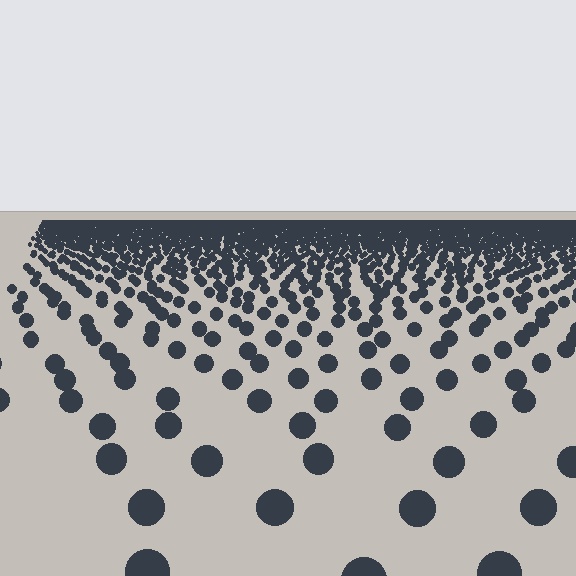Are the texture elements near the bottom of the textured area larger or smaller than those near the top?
Larger. Near the bottom, elements are closer to the viewer and appear at a bigger on-screen size.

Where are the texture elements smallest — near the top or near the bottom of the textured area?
Near the top.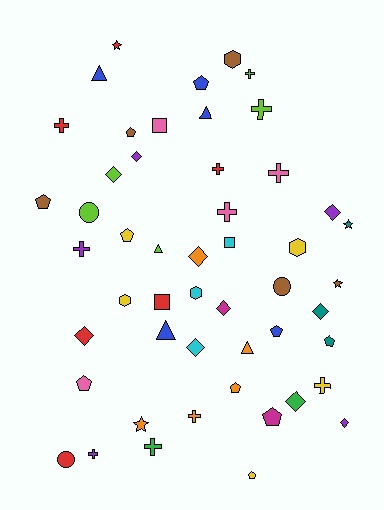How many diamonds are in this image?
There are 10 diamonds.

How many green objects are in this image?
There are 2 green objects.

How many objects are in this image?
There are 50 objects.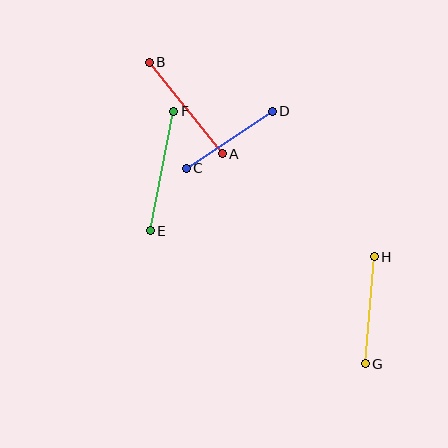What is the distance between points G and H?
The distance is approximately 107 pixels.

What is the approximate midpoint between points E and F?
The midpoint is at approximately (162, 171) pixels.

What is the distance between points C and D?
The distance is approximately 103 pixels.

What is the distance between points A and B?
The distance is approximately 117 pixels.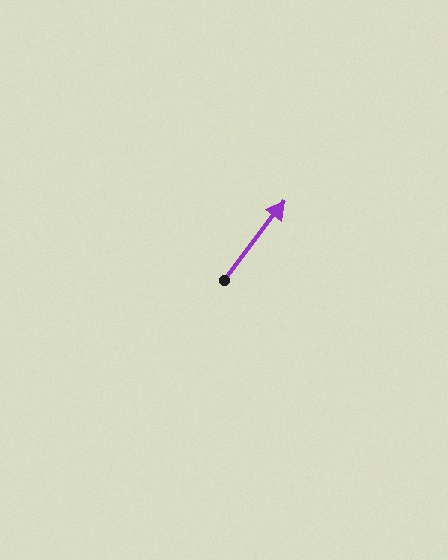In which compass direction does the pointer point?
Northeast.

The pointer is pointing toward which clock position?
Roughly 1 o'clock.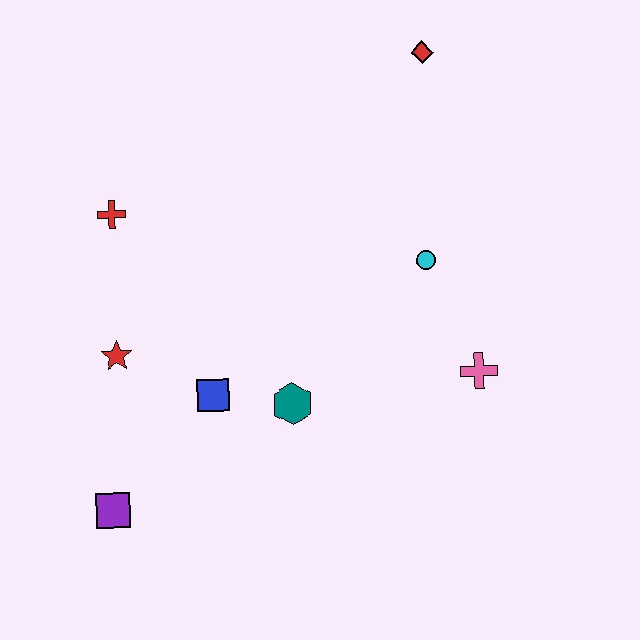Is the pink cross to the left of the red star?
No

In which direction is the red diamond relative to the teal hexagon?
The red diamond is above the teal hexagon.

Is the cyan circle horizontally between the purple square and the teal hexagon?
No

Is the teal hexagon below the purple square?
No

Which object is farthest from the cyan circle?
The purple square is farthest from the cyan circle.